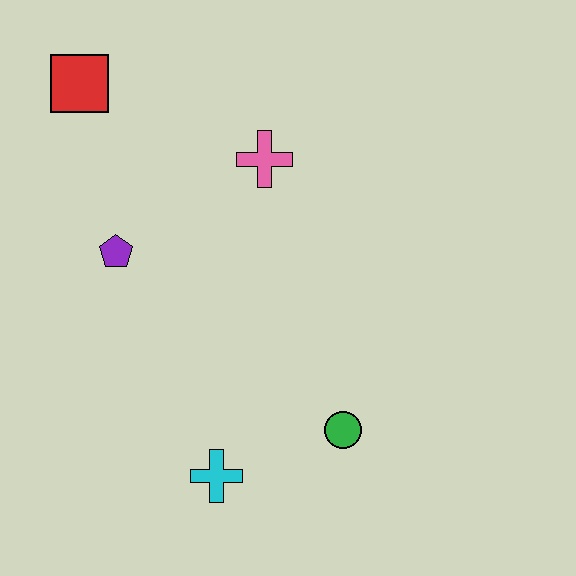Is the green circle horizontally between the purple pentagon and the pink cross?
No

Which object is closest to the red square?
The purple pentagon is closest to the red square.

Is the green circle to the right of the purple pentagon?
Yes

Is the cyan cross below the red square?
Yes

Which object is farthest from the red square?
The green circle is farthest from the red square.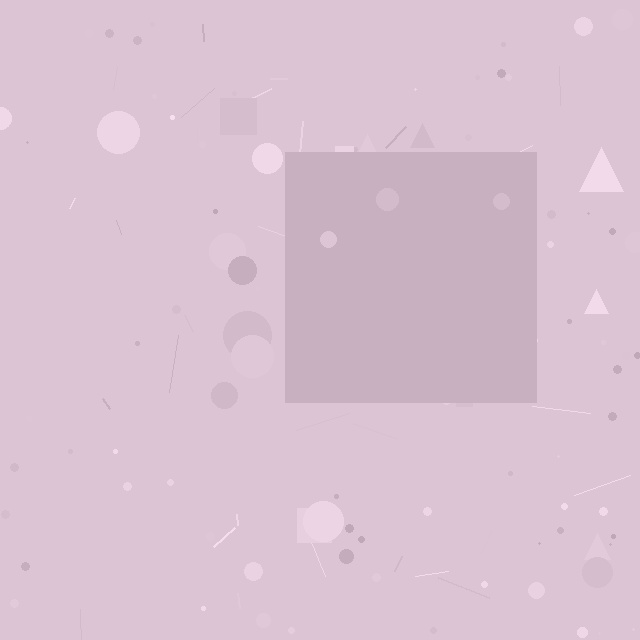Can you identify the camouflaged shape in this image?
The camouflaged shape is a square.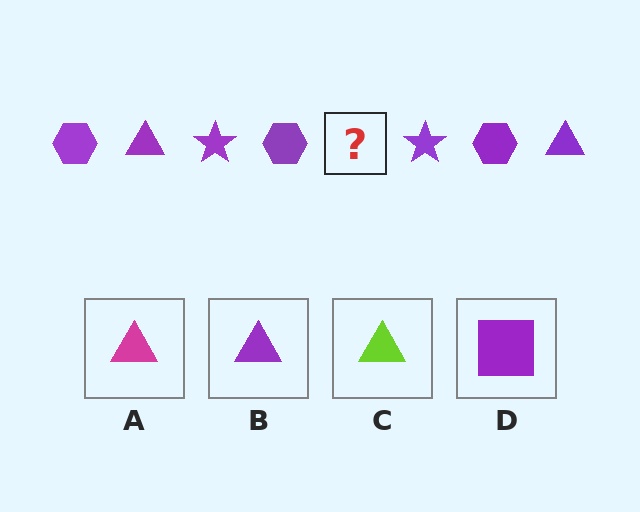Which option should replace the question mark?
Option B.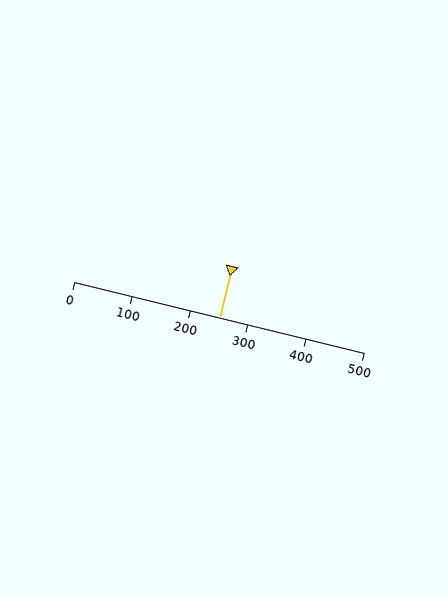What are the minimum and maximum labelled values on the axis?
The axis runs from 0 to 500.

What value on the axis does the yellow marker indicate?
The marker indicates approximately 250.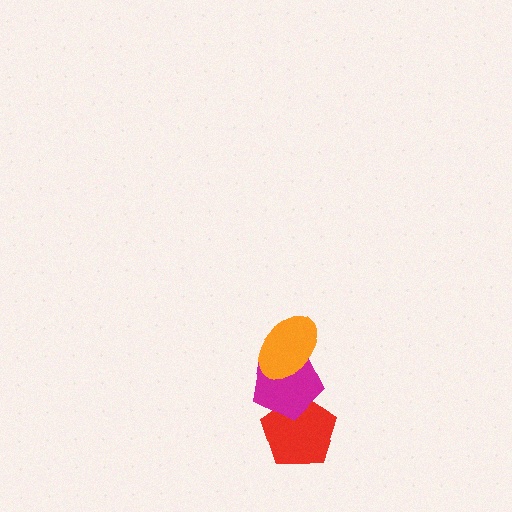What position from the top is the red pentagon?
The red pentagon is 3rd from the top.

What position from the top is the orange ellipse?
The orange ellipse is 1st from the top.